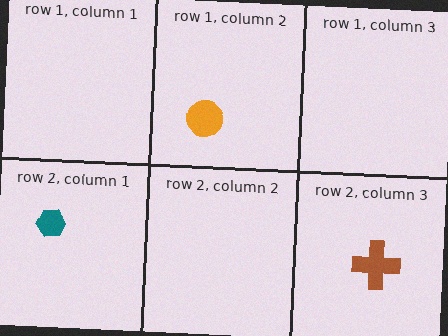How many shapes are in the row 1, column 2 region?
1.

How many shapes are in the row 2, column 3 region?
1.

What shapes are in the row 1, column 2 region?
The orange circle.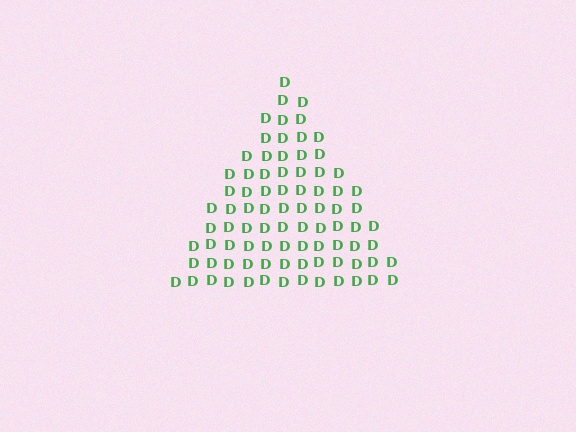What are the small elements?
The small elements are letter D's.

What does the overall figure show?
The overall figure shows a triangle.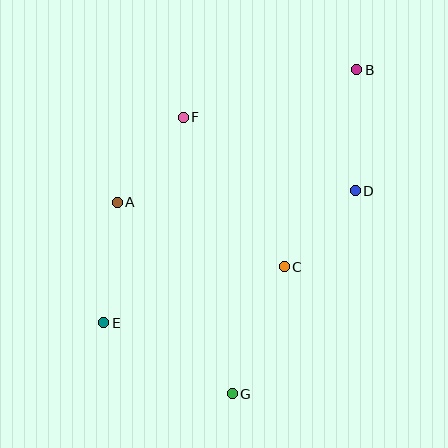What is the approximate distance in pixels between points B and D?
The distance between B and D is approximately 121 pixels.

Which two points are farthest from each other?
Points B and E are farthest from each other.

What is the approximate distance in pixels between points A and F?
The distance between A and F is approximately 108 pixels.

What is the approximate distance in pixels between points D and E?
The distance between D and E is approximately 284 pixels.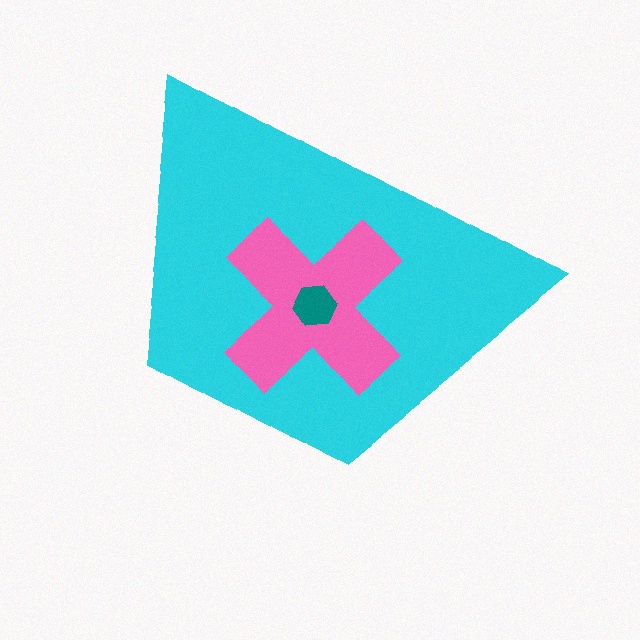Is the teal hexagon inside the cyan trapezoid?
Yes.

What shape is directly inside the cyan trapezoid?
The pink cross.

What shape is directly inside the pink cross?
The teal hexagon.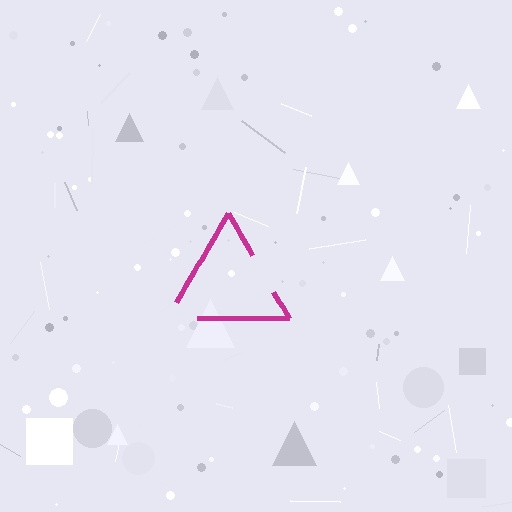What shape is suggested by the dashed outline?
The dashed outline suggests a triangle.